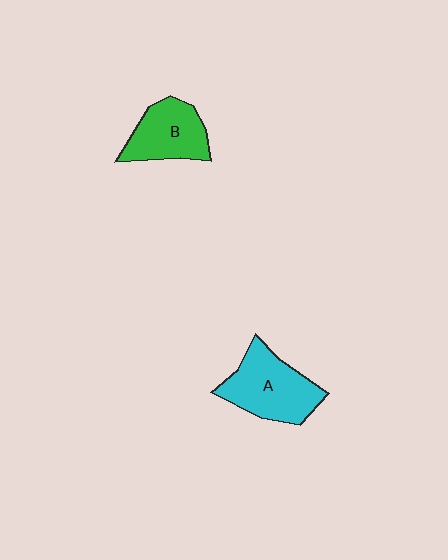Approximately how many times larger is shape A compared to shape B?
Approximately 1.3 times.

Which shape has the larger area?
Shape A (cyan).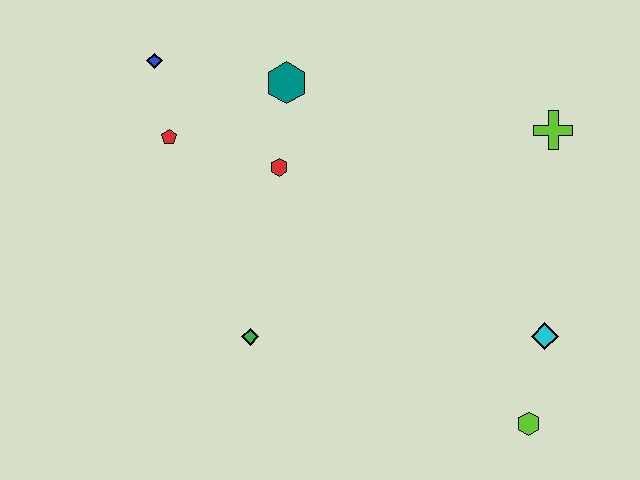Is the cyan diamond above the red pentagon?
No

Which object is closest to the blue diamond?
The red pentagon is closest to the blue diamond.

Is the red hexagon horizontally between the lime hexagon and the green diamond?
Yes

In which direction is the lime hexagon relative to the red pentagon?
The lime hexagon is to the right of the red pentagon.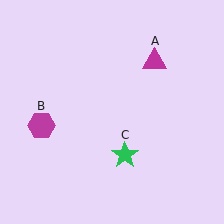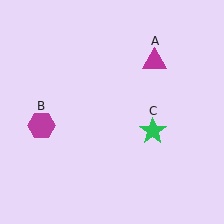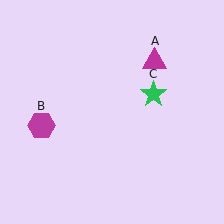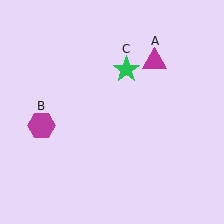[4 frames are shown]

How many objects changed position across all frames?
1 object changed position: green star (object C).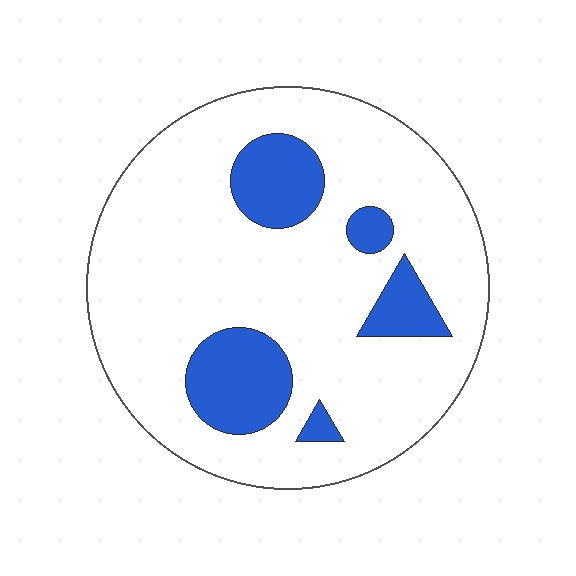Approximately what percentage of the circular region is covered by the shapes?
Approximately 20%.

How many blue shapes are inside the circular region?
5.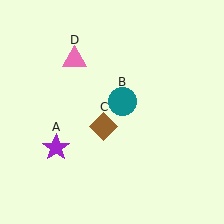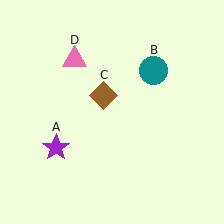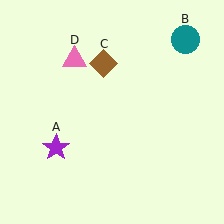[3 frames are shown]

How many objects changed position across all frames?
2 objects changed position: teal circle (object B), brown diamond (object C).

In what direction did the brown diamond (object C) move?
The brown diamond (object C) moved up.